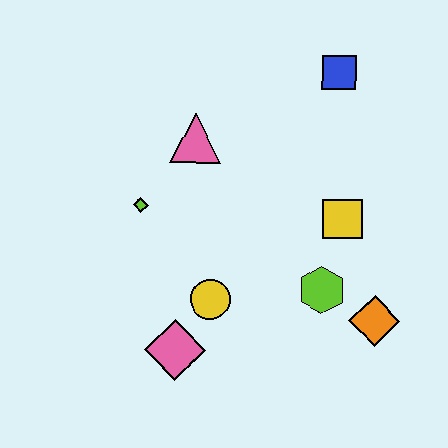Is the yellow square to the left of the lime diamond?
No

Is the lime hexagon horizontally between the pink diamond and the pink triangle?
No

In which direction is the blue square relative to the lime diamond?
The blue square is to the right of the lime diamond.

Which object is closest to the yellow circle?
The pink diamond is closest to the yellow circle.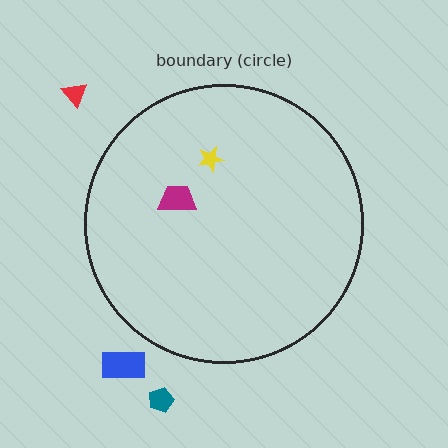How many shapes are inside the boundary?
2 inside, 3 outside.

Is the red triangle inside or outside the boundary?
Outside.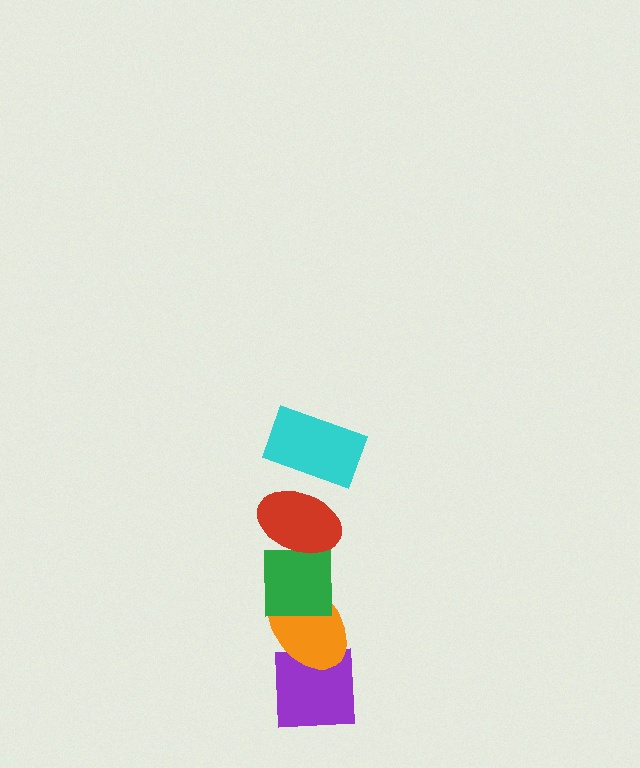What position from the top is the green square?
The green square is 3rd from the top.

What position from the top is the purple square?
The purple square is 5th from the top.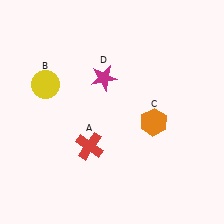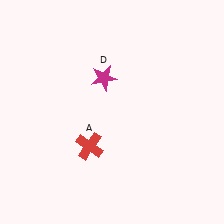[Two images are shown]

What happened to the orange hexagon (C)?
The orange hexagon (C) was removed in Image 2. It was in the bottom-right area of Image 1.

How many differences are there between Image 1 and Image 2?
There are 2 differences between the two images.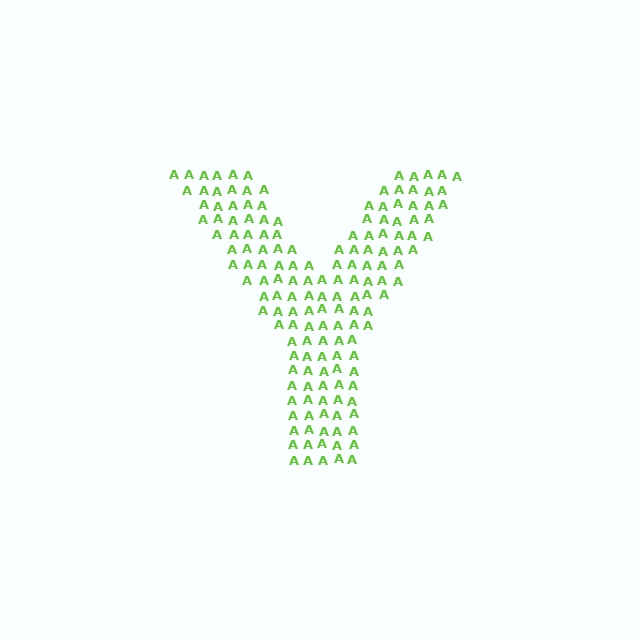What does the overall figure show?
The overall figure shows the letter Y.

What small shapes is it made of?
It is made of small letter A's.